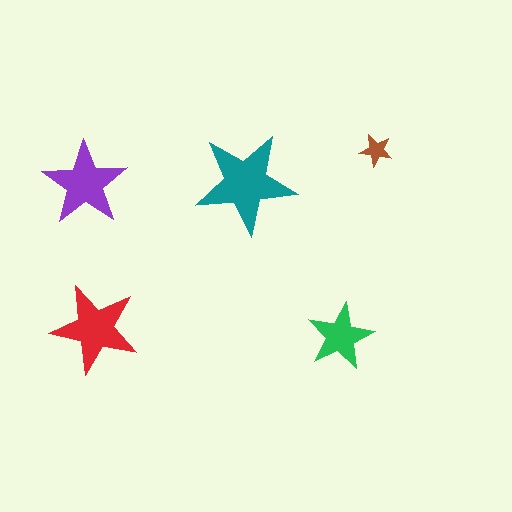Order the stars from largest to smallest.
the teal one, the red one, the purple one, the green one, the brown one.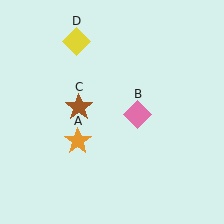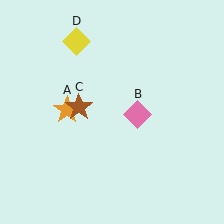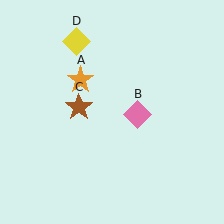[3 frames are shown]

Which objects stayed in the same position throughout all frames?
Pink diamond (object B) and brown star (object C) and yellow diamond (object D) remained stationary.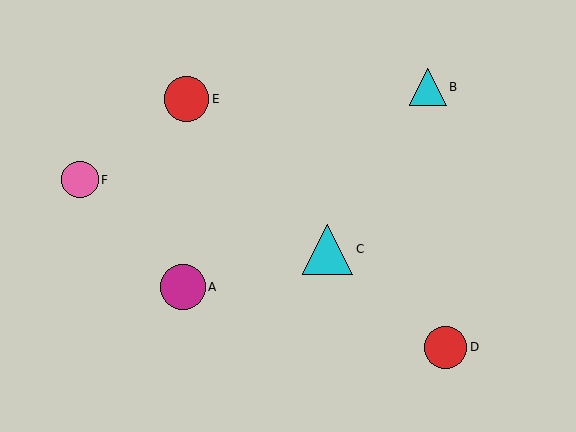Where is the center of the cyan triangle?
The center of the cyan triangle is at (428, 87).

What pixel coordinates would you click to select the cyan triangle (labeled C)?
Click at (327, 250) to select the cyan triangle C.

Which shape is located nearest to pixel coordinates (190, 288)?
The magenta circle (labeled A) at (183, 287) is nearest to that location.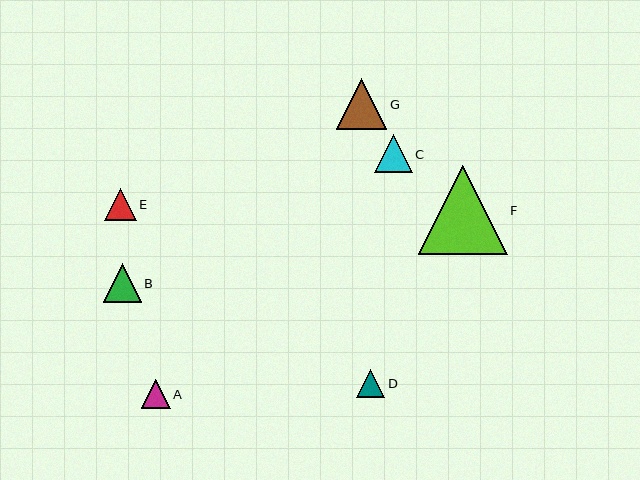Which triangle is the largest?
Triangle F is the largest with a size of approximately 89 pixels.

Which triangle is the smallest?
Triangle D is the smallest with a size of approximately 28 pixels.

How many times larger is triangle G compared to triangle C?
Triangle G is approximately 1.4 times the size of triangle C.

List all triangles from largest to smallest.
From largest to smallest: F, G, B, C, E, A, D.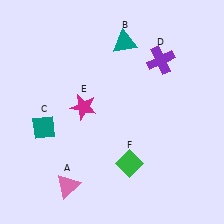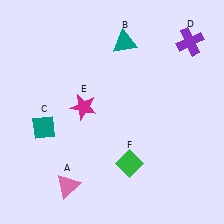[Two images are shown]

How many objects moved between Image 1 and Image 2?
1 object moved between the two images.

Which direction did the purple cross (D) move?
The purple cross (D) moved right.